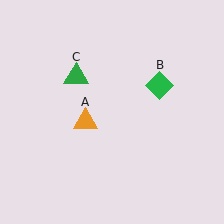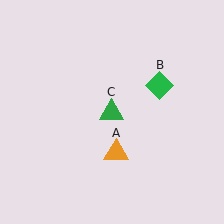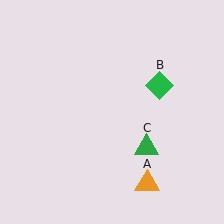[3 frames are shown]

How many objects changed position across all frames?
2 objects changed position: orange triangle (object A), green triangle (object C).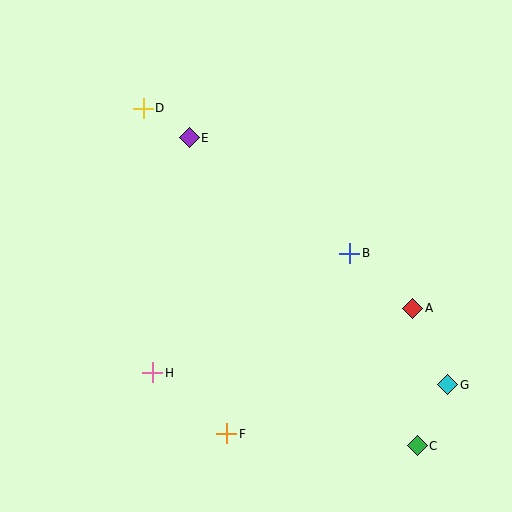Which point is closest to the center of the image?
Point B at (350, 253) is closest to the center.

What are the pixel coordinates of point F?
Point F is at (227, 434).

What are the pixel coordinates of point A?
Point A is at (413, 308).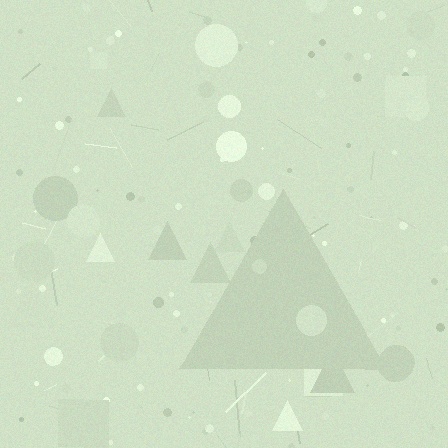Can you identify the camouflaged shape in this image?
The camouflaged shape is a triangle.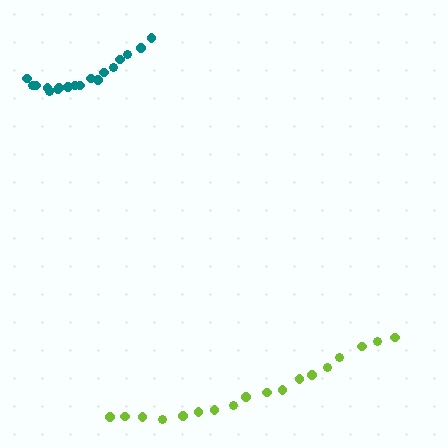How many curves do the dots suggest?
There are 2 distinct paths.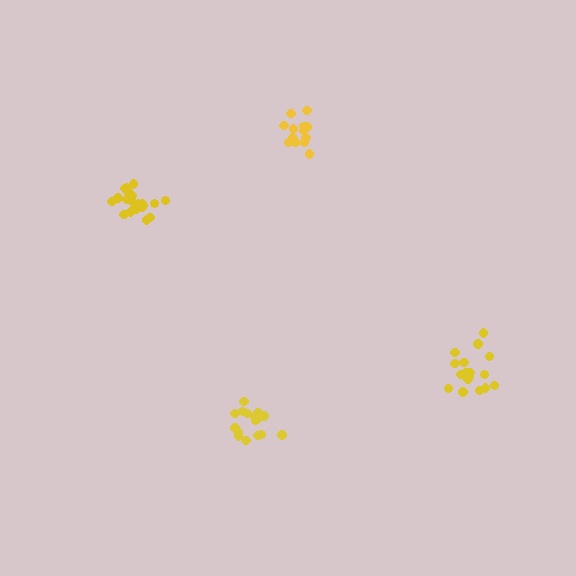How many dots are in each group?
Group 1: 21 dots, Group 2: 16 dots, Group 3: 16 dots, Group 4: 18 dots (71 total).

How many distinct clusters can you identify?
There are 4 distinct clusters.